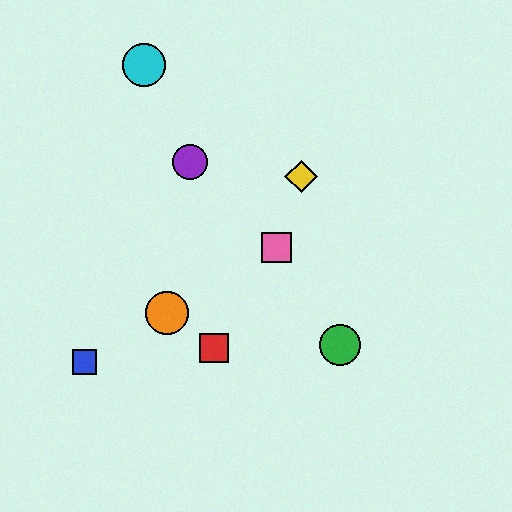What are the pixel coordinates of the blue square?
The blue square is at (84, 362).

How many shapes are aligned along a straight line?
3 shapes (the blue square, the orange circle, the pink square) are aligned along a straight line.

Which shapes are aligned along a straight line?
The blue square, the orange circle, the pink square are aligned along a straight line.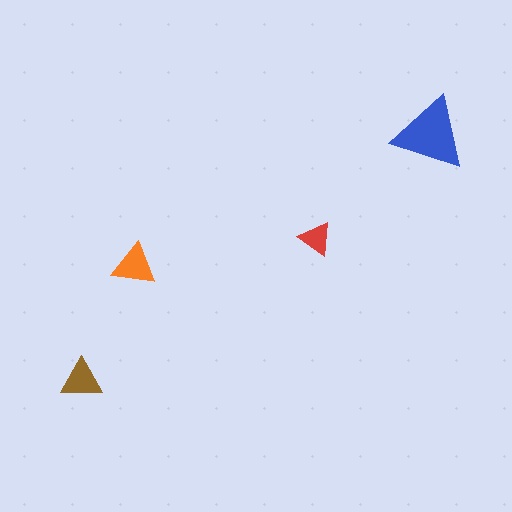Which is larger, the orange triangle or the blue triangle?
The blue one.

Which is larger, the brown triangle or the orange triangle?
The orange one.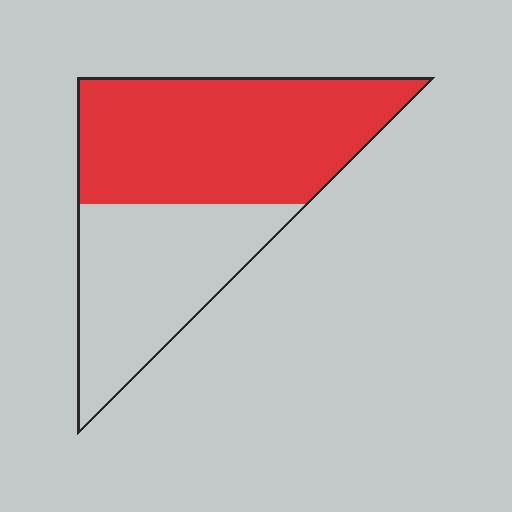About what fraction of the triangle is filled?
About three fifths (3/5).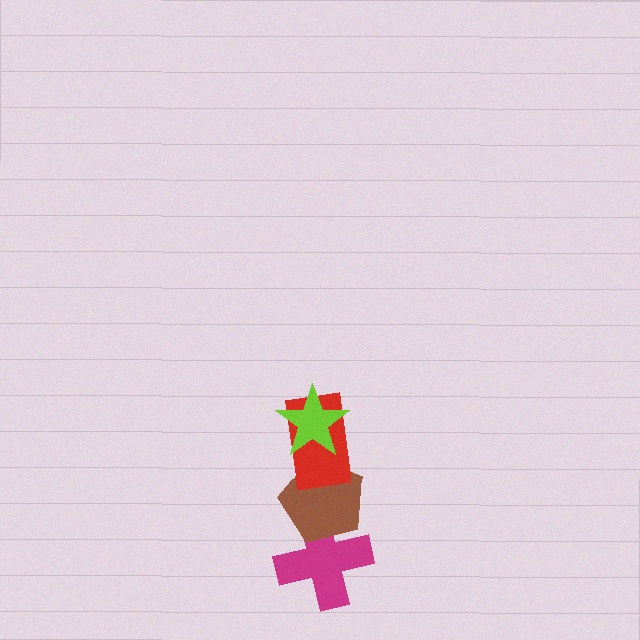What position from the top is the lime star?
The lime star is 1st from the top.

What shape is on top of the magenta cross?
The brown pentagon is on top of the magenta cross.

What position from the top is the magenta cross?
The magenta cross is 4th from the top.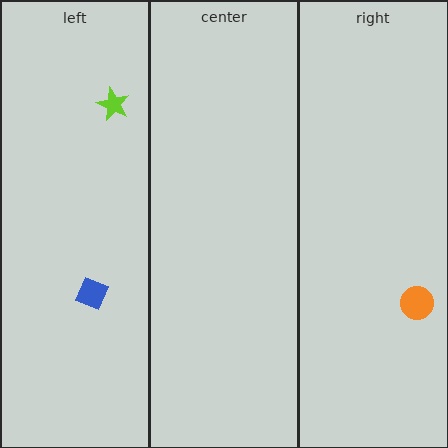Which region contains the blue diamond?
The left region.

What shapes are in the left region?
The blue diamond, the lime star.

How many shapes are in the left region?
2.